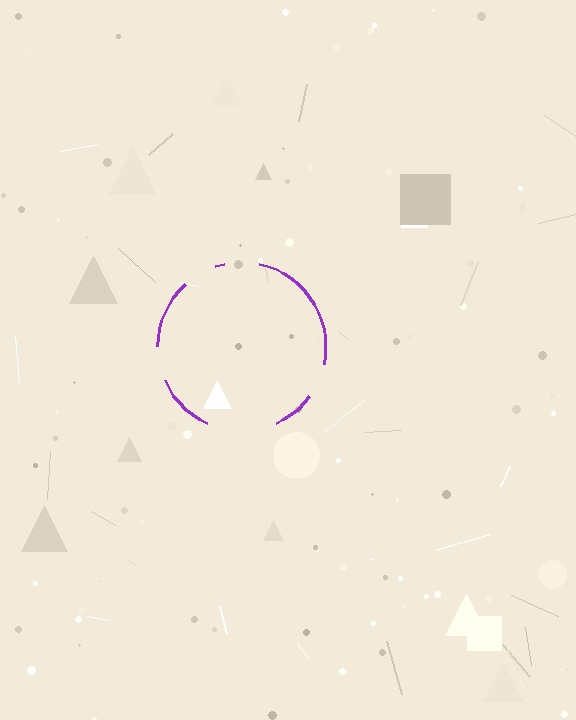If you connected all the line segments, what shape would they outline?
They would outline a circle.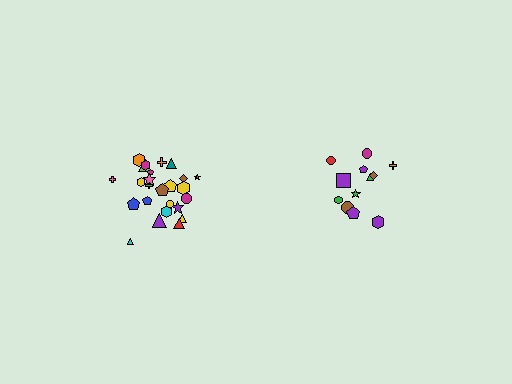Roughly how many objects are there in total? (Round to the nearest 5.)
Roughly 35 objects in total.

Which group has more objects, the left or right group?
The left group.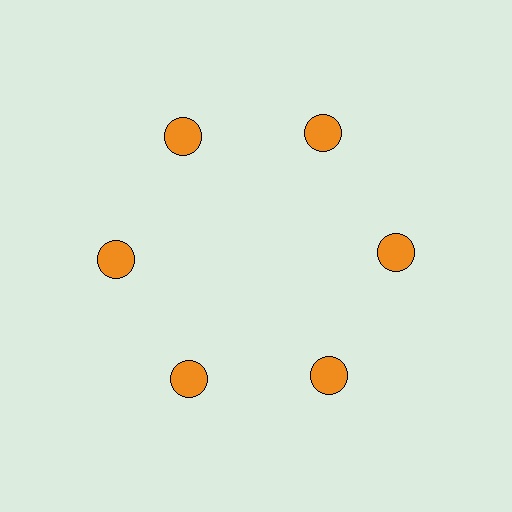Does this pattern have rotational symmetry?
Yes, this pattern has 6-fold rotational symmetry. It looks the same after rotating 60 degrees around the center.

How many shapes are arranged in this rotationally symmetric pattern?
There are 6 shapes, arranged in 6 groups of 1.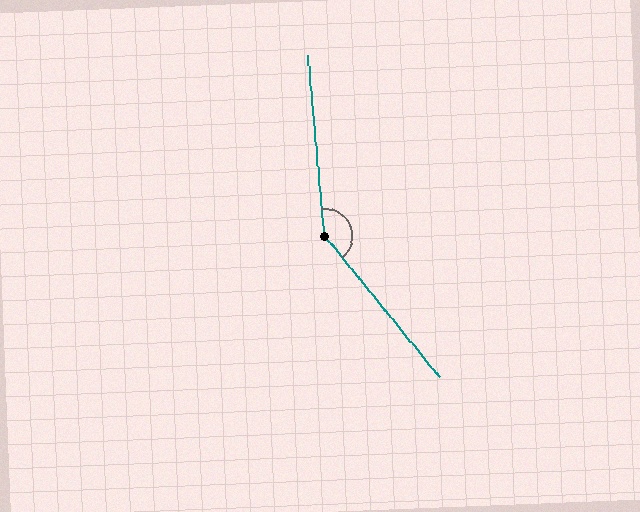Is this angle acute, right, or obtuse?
It is obtuse.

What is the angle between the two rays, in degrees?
Approximately 146 degrees.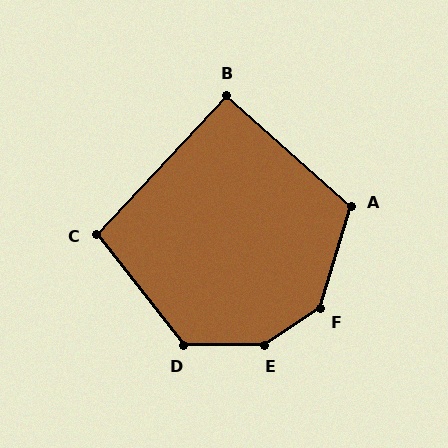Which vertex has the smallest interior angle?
B, at approximately 92 degrees.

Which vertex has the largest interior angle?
E, at approximately 146 degrees.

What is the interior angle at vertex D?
Approximately 128 degrees (obtuse).